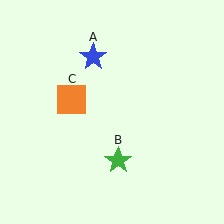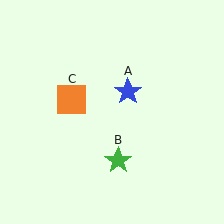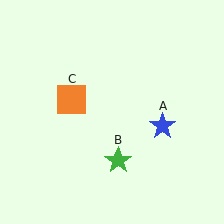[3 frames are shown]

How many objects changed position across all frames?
1 object changed position: blue star (object A).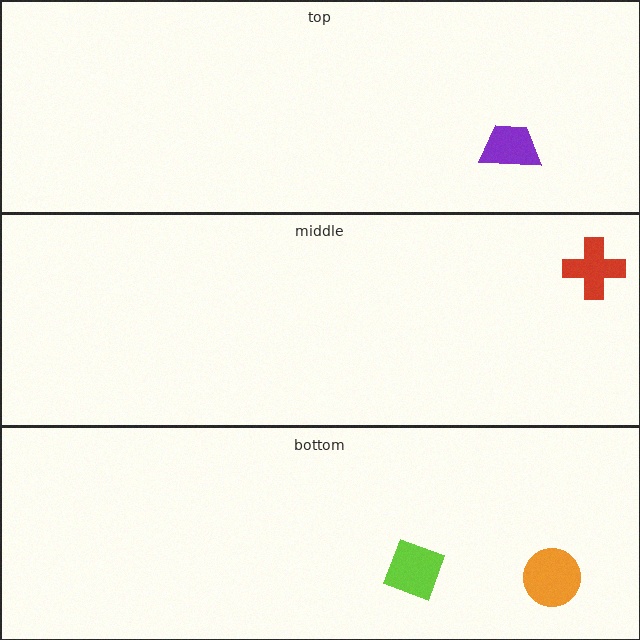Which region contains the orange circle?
The bottom region.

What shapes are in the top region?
The purple trapezoid.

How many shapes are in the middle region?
1.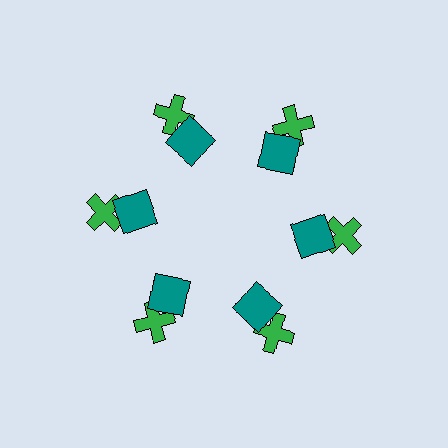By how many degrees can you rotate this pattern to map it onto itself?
The pattern maps onto itself every 60 degrees of rotation.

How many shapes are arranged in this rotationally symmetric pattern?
There are 12 shapes, arranged in 6 groups of 2.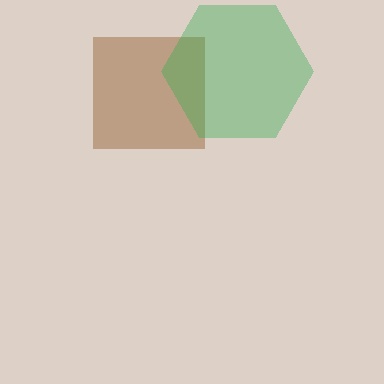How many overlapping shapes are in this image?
There are 2 overlapping shapes in the image.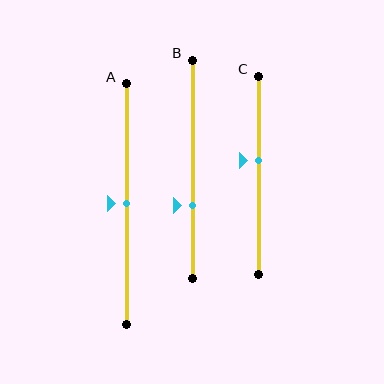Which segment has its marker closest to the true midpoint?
Segment A has its marker closest to the true midpoint.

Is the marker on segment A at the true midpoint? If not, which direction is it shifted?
Yes, the marker on segment A is at the true midpoint.